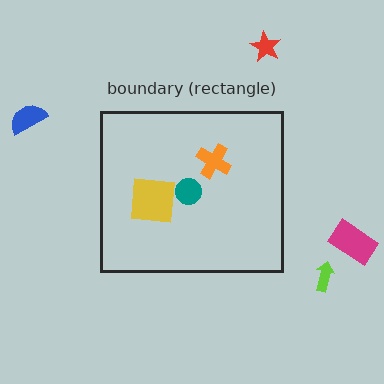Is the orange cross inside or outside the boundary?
Inside.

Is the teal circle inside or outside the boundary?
Inside.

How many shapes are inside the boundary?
3 inside, 4 outside.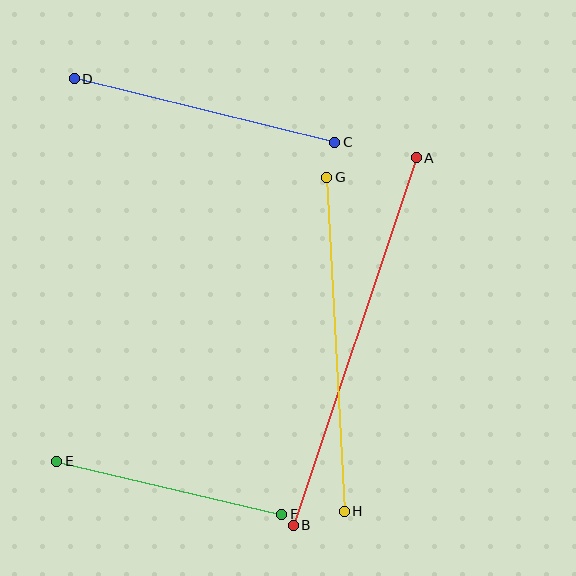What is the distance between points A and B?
The distance is approximately 388 pixels.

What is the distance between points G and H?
The distance is approximately 335 pixels.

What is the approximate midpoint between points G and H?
The midpoint is at approximately (335, 344) pixels.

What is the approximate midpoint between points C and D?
The midpoint is at approximately (204, 110) pixels.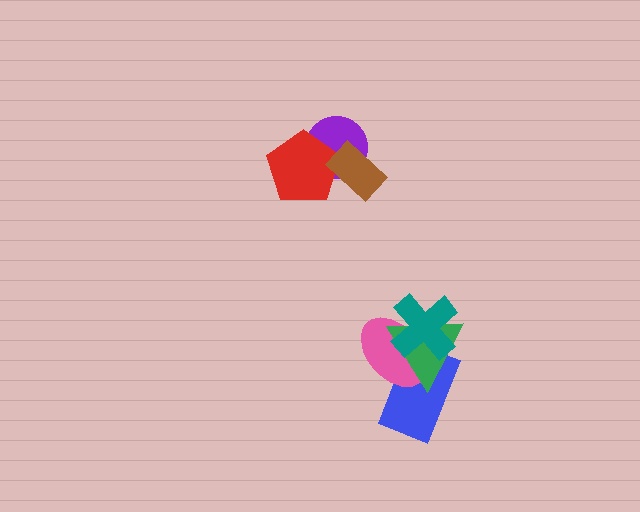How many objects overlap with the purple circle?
2 objects overlap with the purple circle.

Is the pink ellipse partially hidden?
Yes, it is partially covered by another shape.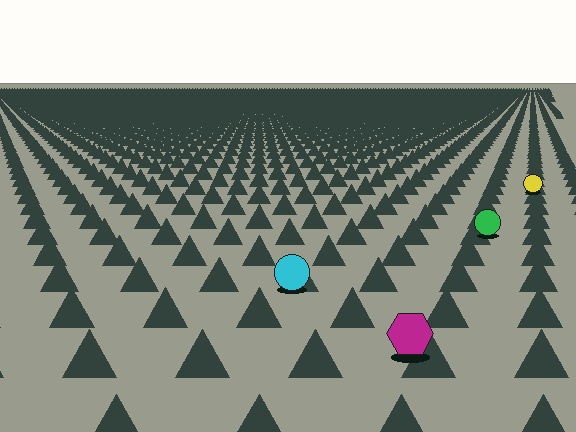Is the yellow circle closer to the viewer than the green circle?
No. The green circle is closer — you can tell from the texture gradient: the ground texture is coarser near it.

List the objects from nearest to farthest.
From nearest to farthest: the magenta hexagon, the cyan circle, the green circle, the yellow circle.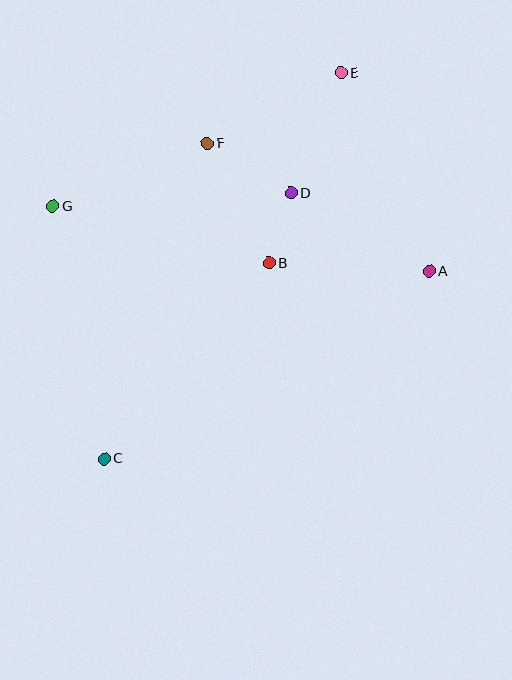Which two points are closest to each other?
Points B and D are closest to each other.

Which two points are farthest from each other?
Points C and E are farthest from each other.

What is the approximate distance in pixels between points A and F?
The distance between A and F is approximately 256 pixels.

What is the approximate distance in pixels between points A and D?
The distance between A and D is approximately 159 pixels.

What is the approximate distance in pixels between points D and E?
The distance between D and E is approximately 130 pixels.